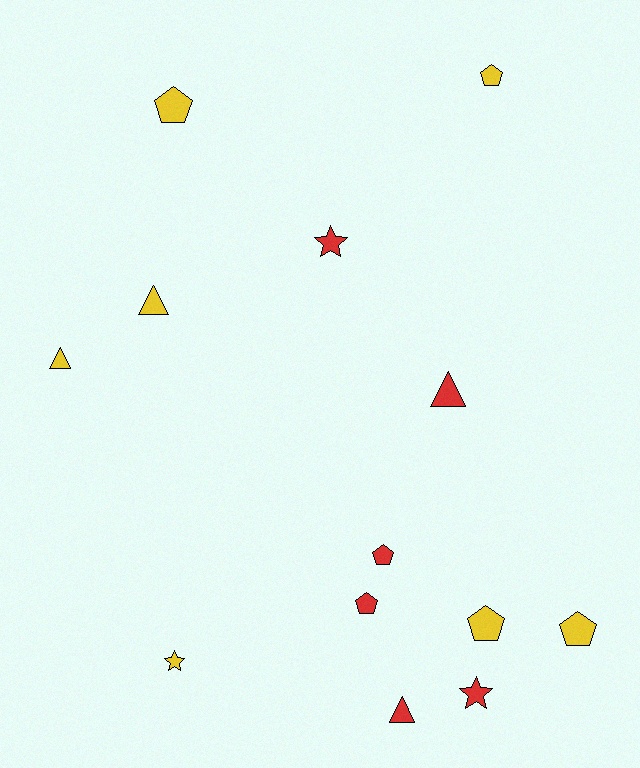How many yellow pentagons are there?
There are 4 yellow pentagons.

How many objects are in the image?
There are 13 objects.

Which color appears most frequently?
Yellow, with 7 objects.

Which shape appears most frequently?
Pentagon, with 6 objects.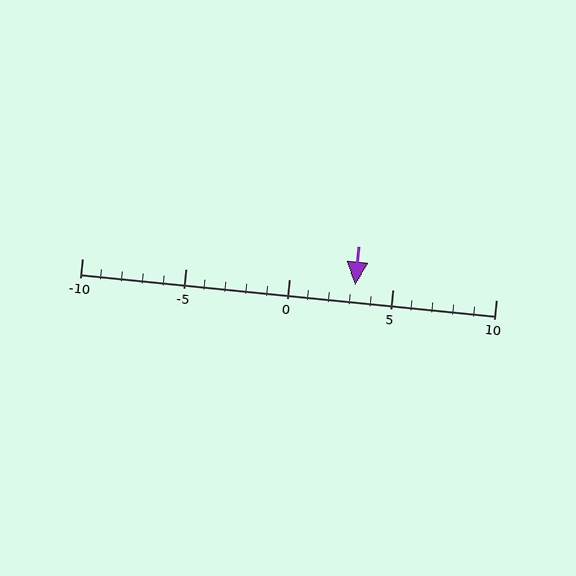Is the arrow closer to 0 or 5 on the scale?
The arrow is closer to 5.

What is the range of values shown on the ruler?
The ruler shows values from -10 to 10.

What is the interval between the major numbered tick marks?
The major tick marks are spaced 5 units apart.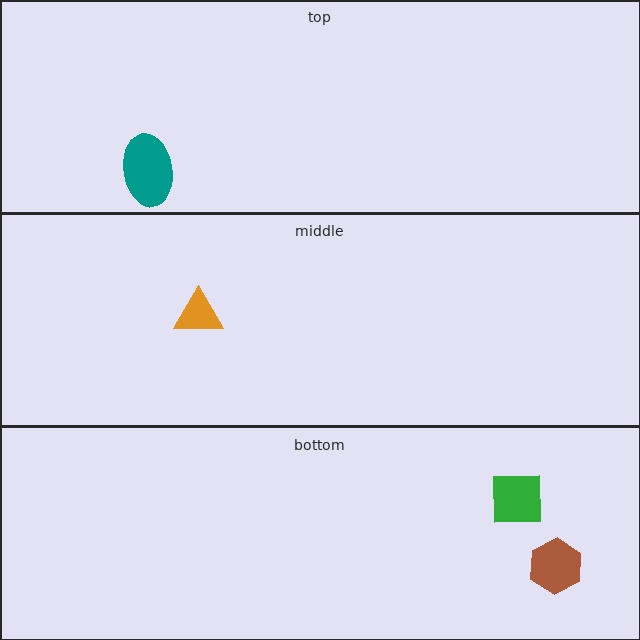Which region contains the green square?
The bottom region.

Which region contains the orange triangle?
The middle region.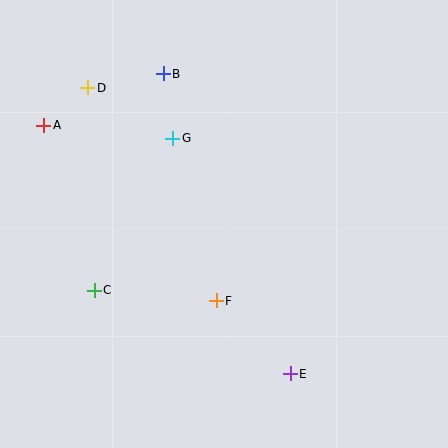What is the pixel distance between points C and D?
The distance between C and D is 202 pixels.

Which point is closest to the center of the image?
Point F at (216, 301) is closest to the center.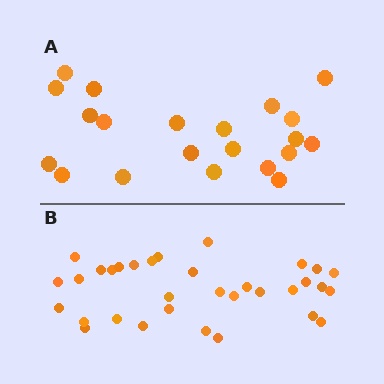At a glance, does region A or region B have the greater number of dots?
Region B (the bottom region) has more dots.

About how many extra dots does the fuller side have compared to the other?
Region B has roughly 12 or so more dots than region A.